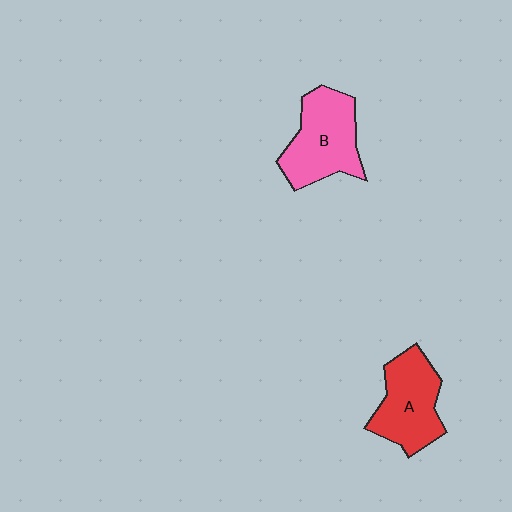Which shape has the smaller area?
Shape A (red).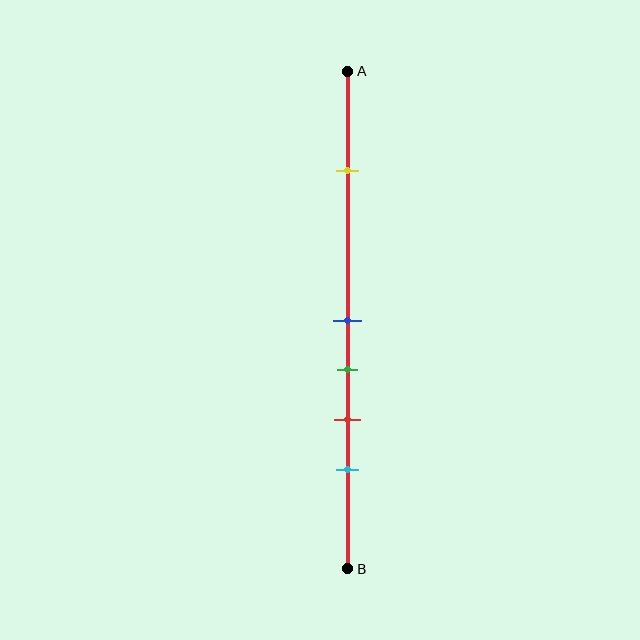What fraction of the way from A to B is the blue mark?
The blue mark is approximately 50% (0.5) of the way from A to B.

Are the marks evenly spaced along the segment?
No, the marks are not evenly spaced.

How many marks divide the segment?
There are 5 marks dividing the segment.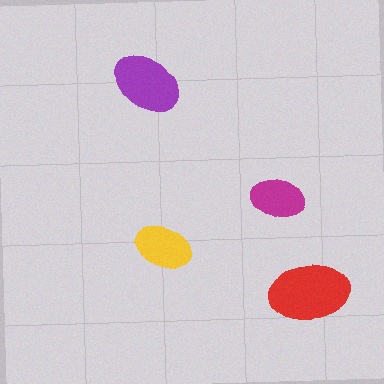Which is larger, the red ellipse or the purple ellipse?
The red one.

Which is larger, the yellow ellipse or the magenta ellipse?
The yellow one.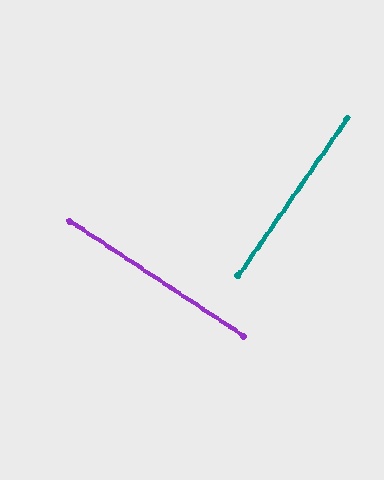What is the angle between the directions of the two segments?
Approximately 89 degrees.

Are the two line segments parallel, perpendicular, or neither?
Perpendicular — they meet at approximately 89°.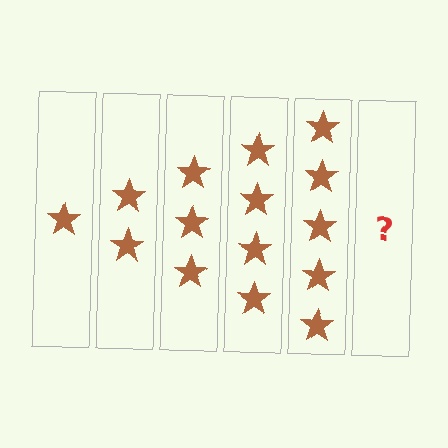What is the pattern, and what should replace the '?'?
The pattern is that each step adds one more star. The '?' should be 6 stars.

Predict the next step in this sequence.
The next step is 6 stars.